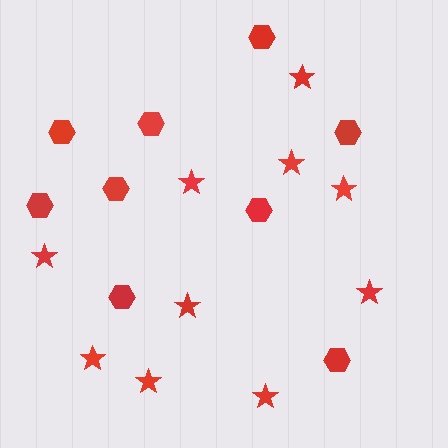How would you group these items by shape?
There are 2 groups: one group of stars (10) and one group of hexagons (9).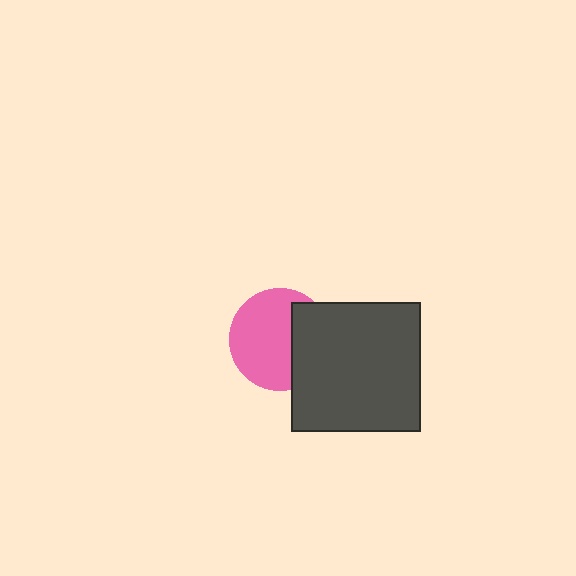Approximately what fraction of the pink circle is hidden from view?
Roughly 34% of the pink circle is hidden behind the dark gray square.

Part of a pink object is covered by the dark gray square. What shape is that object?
It is a circle.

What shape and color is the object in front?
The object in front is a dark gray square.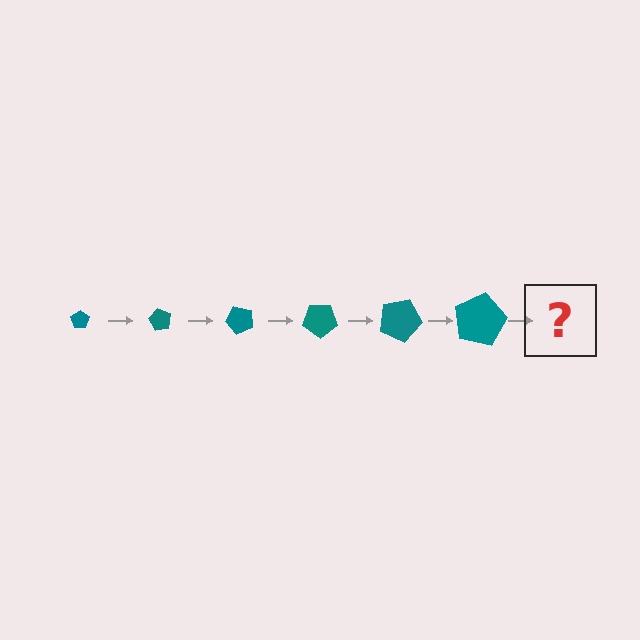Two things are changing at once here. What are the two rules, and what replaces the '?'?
The two rules are that the pentagon grows larger each step and it rotates 60 degrees each step. The '?' should be a pentagon, larger than the previous one and rotated 360 degrees from the start.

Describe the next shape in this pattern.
It should be a pentagon, larger than the previous one and rotated 360 degrees from the start.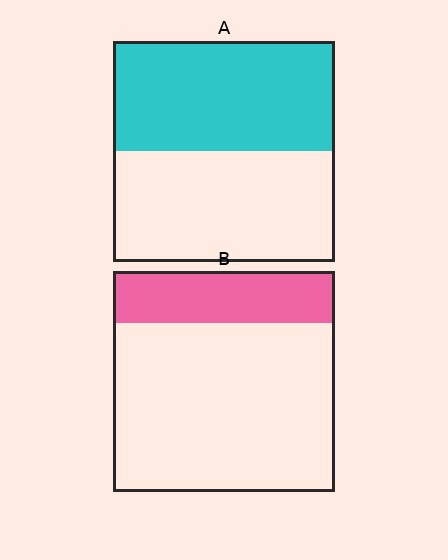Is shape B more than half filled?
No.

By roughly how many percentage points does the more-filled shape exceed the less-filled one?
By roughly 25 percentage points (A over B).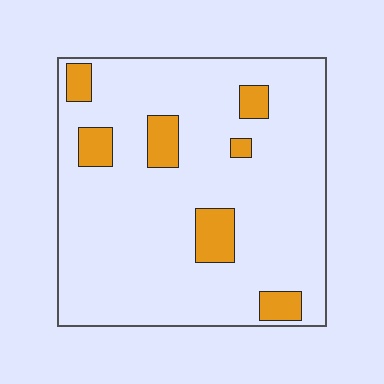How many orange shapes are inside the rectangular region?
7.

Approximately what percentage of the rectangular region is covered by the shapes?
Approximately 10%.